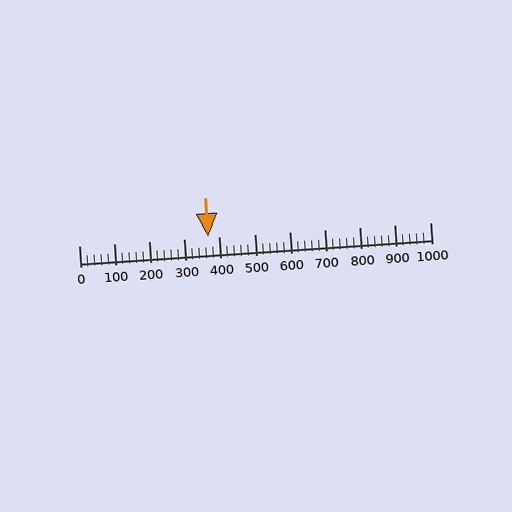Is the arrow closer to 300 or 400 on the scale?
The arrow is closer to 400.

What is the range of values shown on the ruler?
The ruler shows values from 0 to 1000.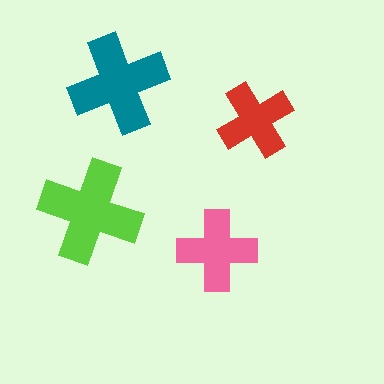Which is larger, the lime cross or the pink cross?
The lime one.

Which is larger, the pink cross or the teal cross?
The teal one.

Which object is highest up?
The teal cross is topmost.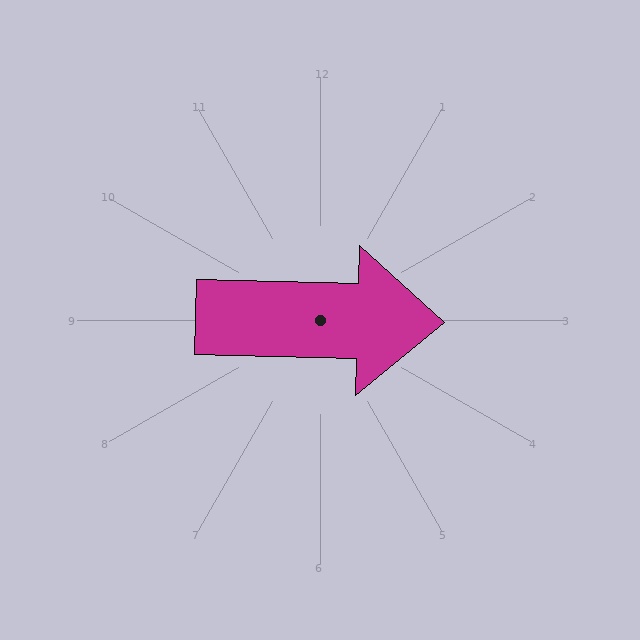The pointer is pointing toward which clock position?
Roughly 3 o'clock.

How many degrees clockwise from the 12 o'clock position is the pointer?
Approximately 91 degrees.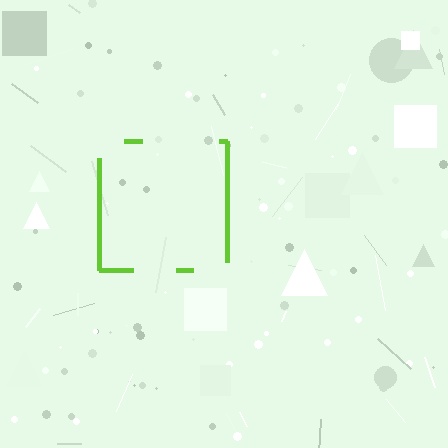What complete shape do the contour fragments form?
The contour fragments form a square.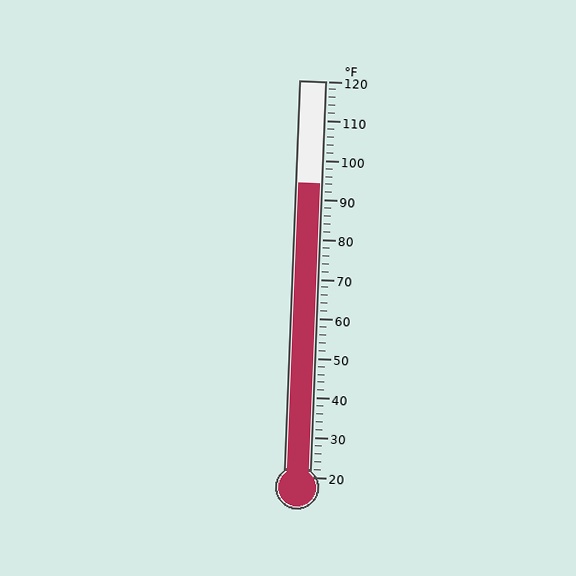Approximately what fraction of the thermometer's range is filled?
The thermometer is filled to approximately 75% of its range.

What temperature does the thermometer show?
The thermometer shows approximately 94°F.